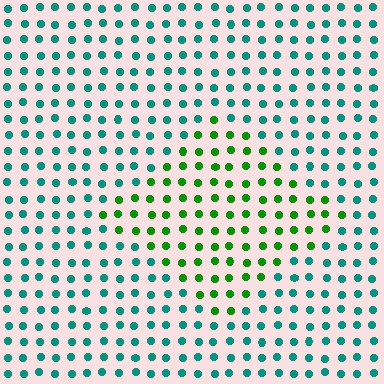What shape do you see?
I see a diamond.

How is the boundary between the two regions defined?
The boundary is defined purely by a slight shift in hue (about 52 degrees). Spacing, size, and orientation are identical on both sides.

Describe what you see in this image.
The image is filled with small teal elements in a uniform arrangement. A diamond-shaped region is visible where the elements are tinted to a slightly different hue, forming a subtle color boundary.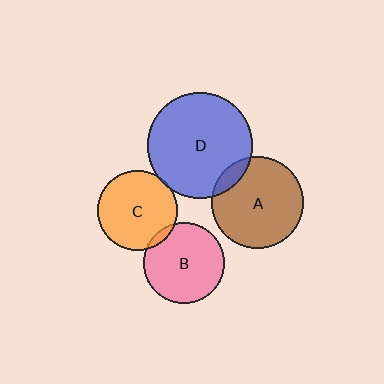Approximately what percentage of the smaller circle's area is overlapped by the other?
Approximately 5%.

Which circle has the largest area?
Circle D (blue).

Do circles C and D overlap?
Yes.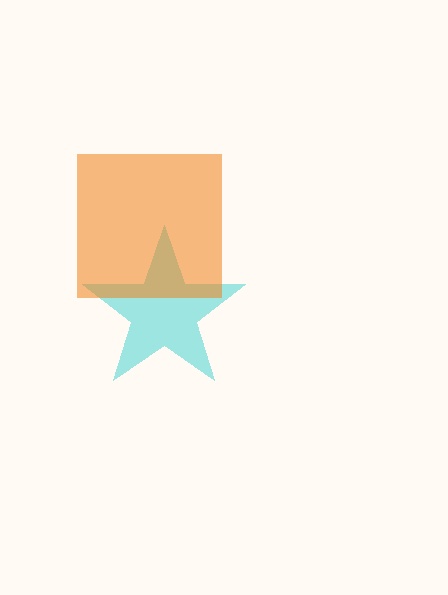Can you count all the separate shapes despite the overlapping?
Yes, there are 2 separate shapes.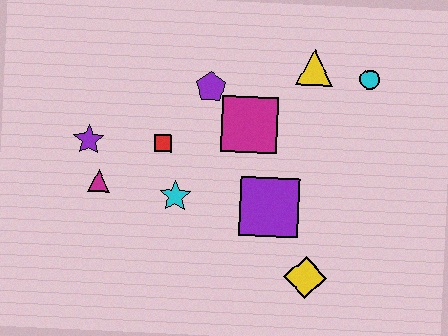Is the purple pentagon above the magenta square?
Yes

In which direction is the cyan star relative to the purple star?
The cyan star is to the right of the purple star.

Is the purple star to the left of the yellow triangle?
Yes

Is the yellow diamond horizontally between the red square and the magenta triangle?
No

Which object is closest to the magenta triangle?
The purple star is closest to the magenta triangle.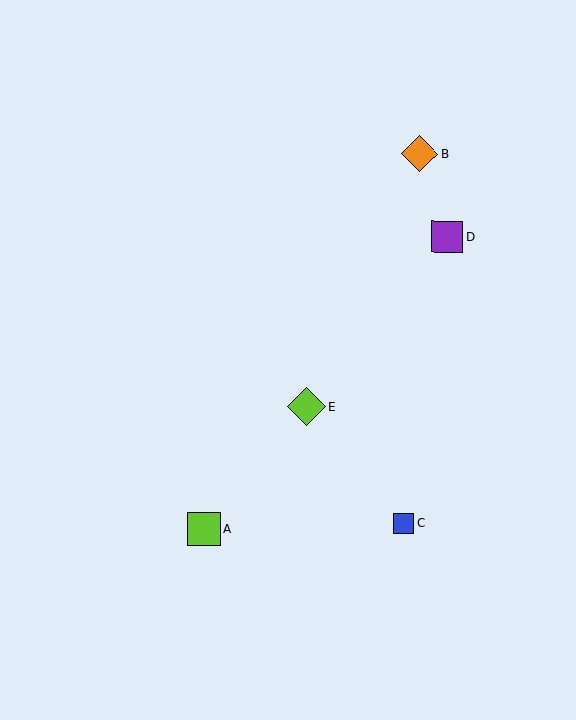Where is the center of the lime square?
The center of the lime square is at (204, 529).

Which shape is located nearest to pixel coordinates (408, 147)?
The orange diamond (labeled B) at (420, 154) is nearest to that location.